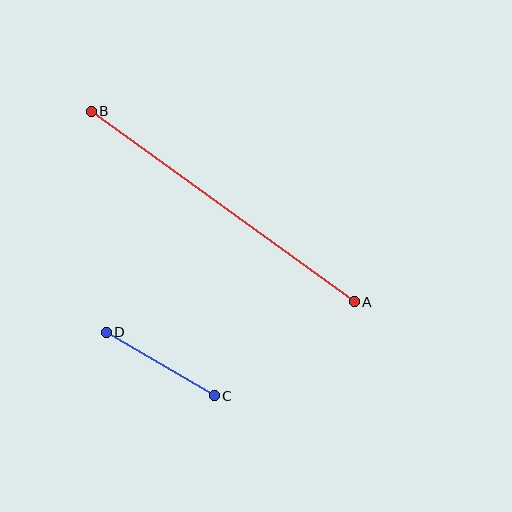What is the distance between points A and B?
The distance is approximately 325 pixels.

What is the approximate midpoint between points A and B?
The midpoint is at approximately (223, 207) pixels.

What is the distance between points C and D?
The distance is approximately 125 pixels.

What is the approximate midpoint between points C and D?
The midpoint is at approximately (160, 364) pixels.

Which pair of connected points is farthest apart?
Points A and B are farthest apart.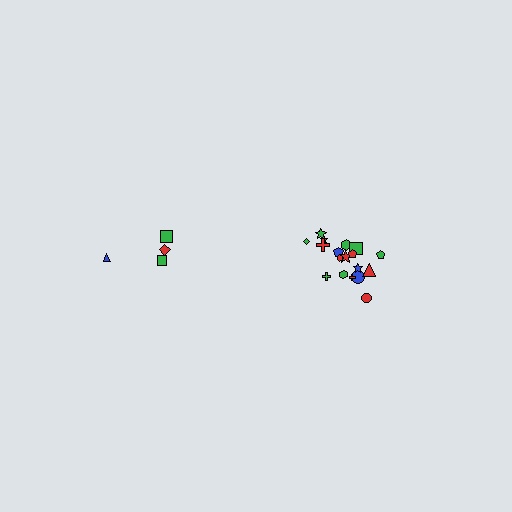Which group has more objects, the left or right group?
The right group.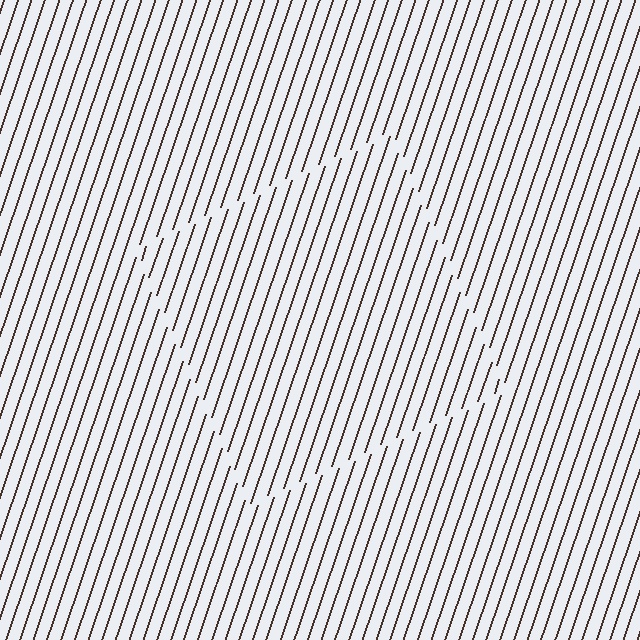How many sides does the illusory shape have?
4 sides — the line-ends trace a square.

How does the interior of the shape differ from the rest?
The interior of the shape contains the same grating, shifted by half a period — the contour is defined by the phase discontinuity where line-ends from the inner and outer gratings abut.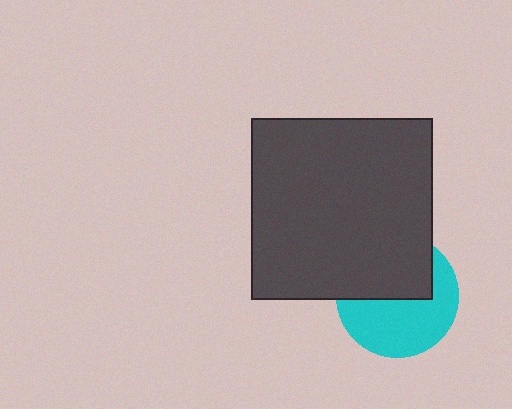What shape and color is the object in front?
The object in front is a dark gray square.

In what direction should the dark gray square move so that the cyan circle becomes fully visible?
The dark gray square should move up. That is the shortest direction to clear the overlap and leave the cyan circle fully visible.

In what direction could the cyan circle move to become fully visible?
The cyan circle could move down. That would shift it out from behind the dark gray square entirely.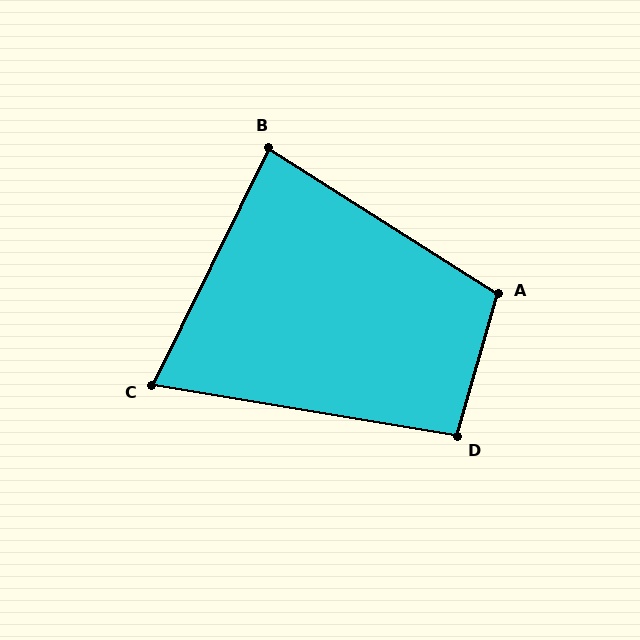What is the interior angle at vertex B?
Approximately 84 degrees (acute).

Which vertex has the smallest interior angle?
C, at approximately 74 degrees.